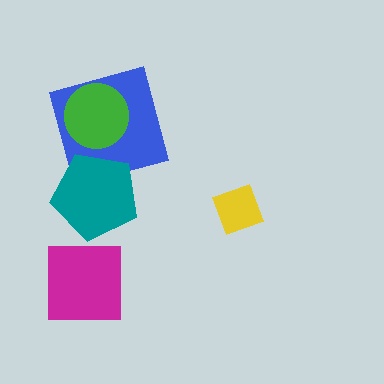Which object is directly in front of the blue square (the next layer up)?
The green circle is directly in front of the blue square.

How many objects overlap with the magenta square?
0 objects overlap with the magenta square.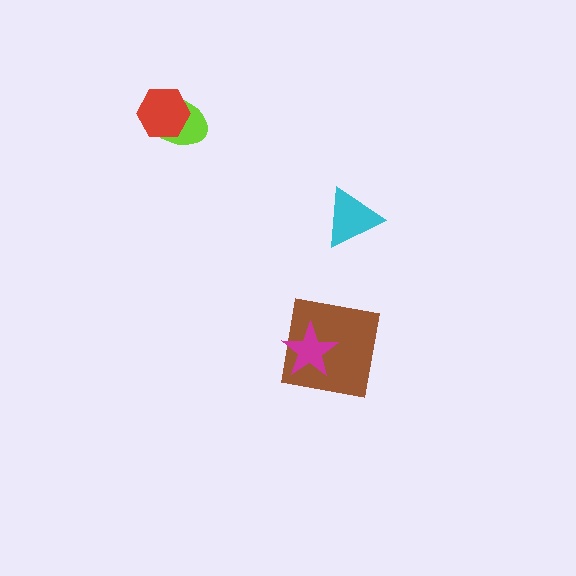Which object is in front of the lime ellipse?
The red hexagon is in front of the lime ellipse.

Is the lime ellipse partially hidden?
Yes, it is partially covered by another shape.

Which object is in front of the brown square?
The magenta star is in front of the brown square.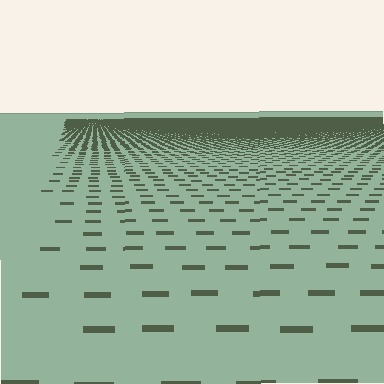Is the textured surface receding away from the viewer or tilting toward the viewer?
The surface is receding away from the viewer. Texture elements get smaller and denser toward the top.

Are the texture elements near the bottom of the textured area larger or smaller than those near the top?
Larger. Near the bottom, elements are closer to the viewer and appear at a bigger on-screen size.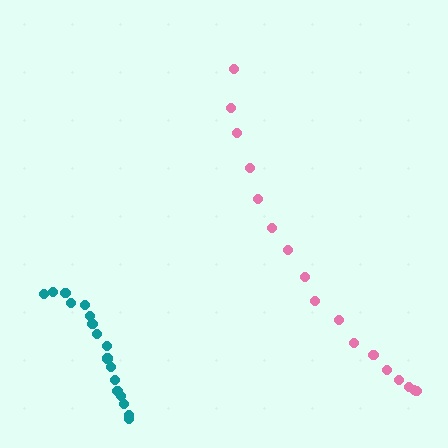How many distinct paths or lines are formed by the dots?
There are 2 distinct paths.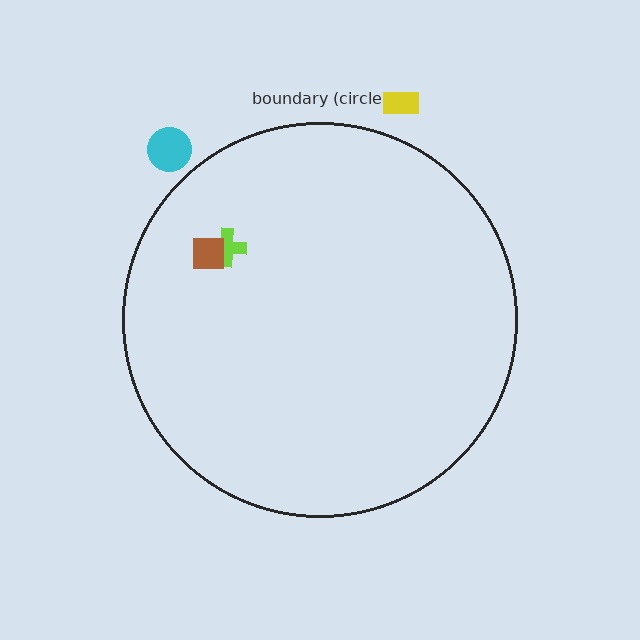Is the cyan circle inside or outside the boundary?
Outside.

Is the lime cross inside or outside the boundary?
Inside.